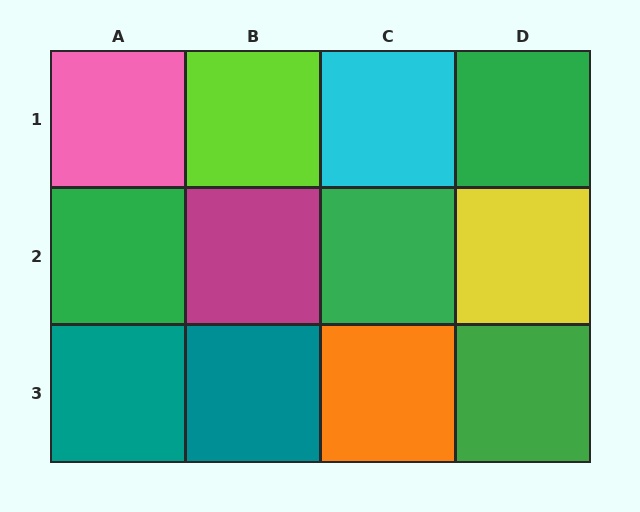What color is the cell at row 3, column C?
Orange.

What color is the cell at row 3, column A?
Teal.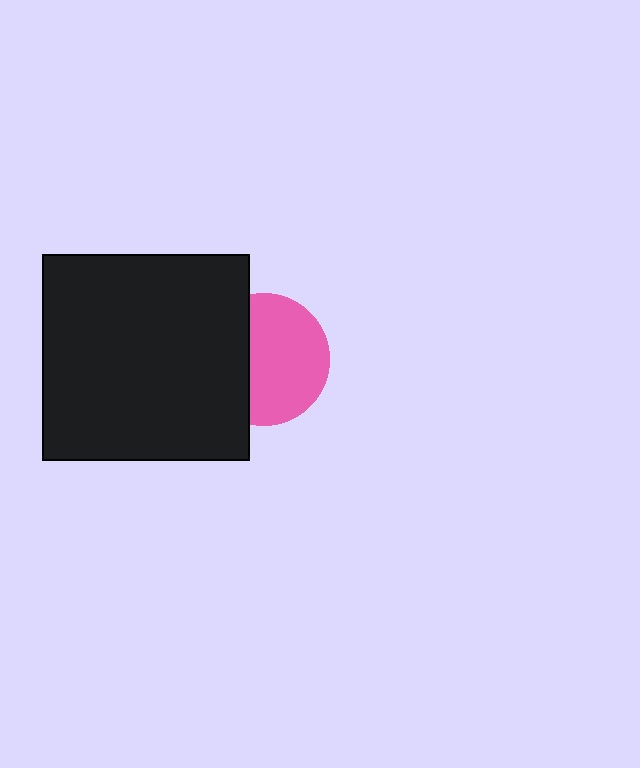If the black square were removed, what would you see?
You would see the complete pink circle.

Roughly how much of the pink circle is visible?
About half of it is visible (roughly 64%).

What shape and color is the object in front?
The object in front is a black square.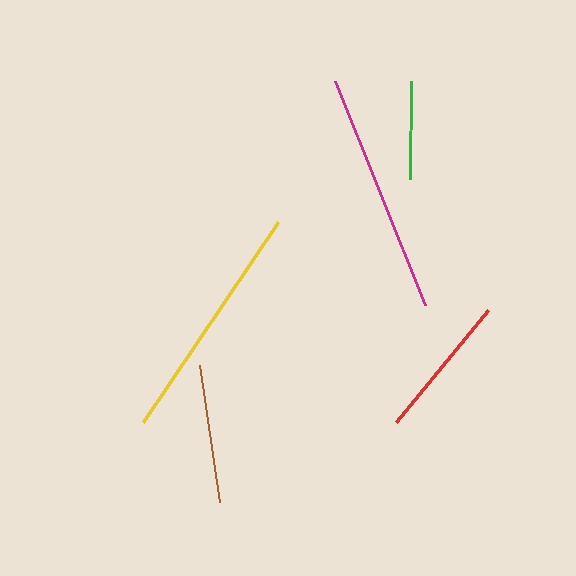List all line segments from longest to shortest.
From longest to shortest: yellow, magenta, red, brown, green.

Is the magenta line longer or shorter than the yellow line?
The yellow line is longer than the magenta line.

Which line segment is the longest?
The yellow line is the longest at approximately 241 pixels.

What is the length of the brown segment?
The brown segment is approximately 139 pixels long.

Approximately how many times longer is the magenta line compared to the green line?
The magenta line is approximately 2.4 times the length of the green line.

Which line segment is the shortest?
The green line is the shortest at approximately 99 pixels.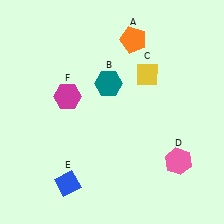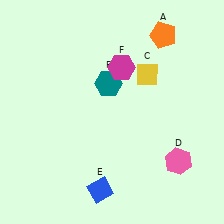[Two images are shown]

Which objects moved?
The objects that moved are: the orange pentagon (A), the blue diamond (E), the magenta hexagon (F).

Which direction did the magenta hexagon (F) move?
The magenta hexagon (F) moved right.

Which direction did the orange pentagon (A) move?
The orange pentagon (A) moved right.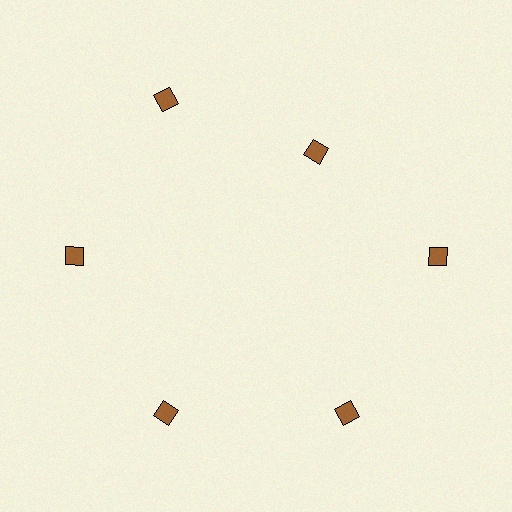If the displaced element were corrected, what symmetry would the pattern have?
It would have 6-fold rotational symmetry — the pattern would map onto itself every 60 degrees.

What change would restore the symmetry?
The symmetry would be restored by moving it outward, back onto the ring so that all 6 diamonds sit at equal angles and equal distance from the center.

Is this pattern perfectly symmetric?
No. The 6 brown diamonds are arranged in a ring, but one element near the 1 o'clock position is pulled inward toward the center, breaking the 6-fold rotational symmetry.